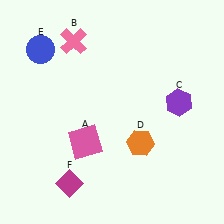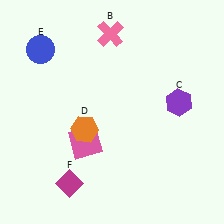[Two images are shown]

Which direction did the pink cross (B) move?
The pink cross (B) moved right.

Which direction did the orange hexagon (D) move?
The orange hexagon (D) moved left.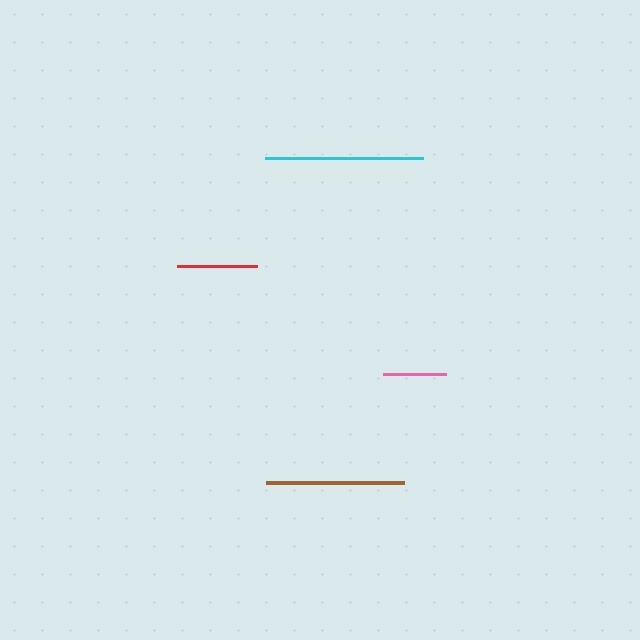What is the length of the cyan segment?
The cyan segment is approximately 158 pixels long.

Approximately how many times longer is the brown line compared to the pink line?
The brown line is approximately 2.2 times the length of the pink line.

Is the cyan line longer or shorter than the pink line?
The cyan line is longer than the pink line.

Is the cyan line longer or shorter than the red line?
The cyan line is longer than the red line.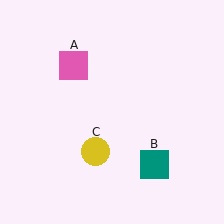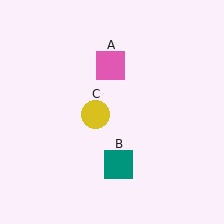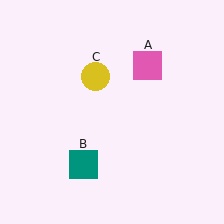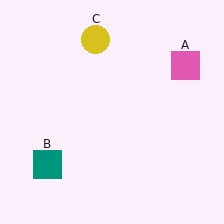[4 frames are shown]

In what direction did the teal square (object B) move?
The teal square (object B) moved left.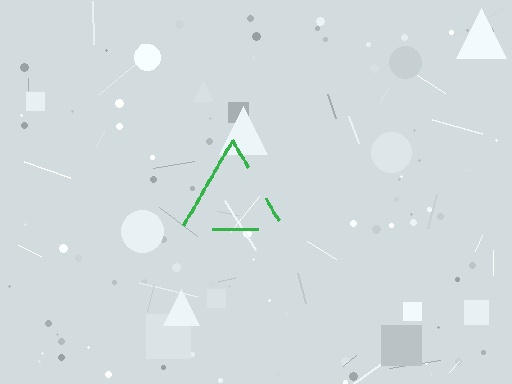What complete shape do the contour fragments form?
The contour fragments form a triangle.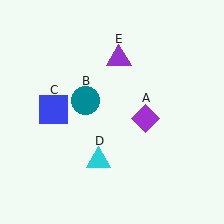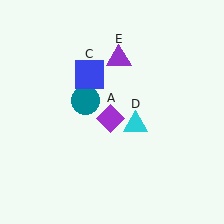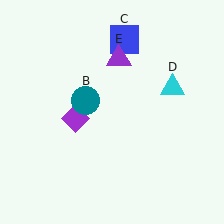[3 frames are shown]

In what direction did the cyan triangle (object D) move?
The cyan triangle (object D) moved up and to the right.